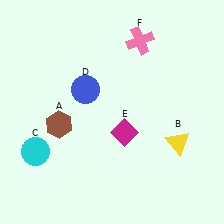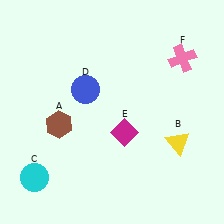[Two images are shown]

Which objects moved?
The objects that moved are: the cyan circle (C), the pink cross (F).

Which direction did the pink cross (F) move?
The pink cross (F) moved right.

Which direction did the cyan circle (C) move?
The cyan circle (C) moved down.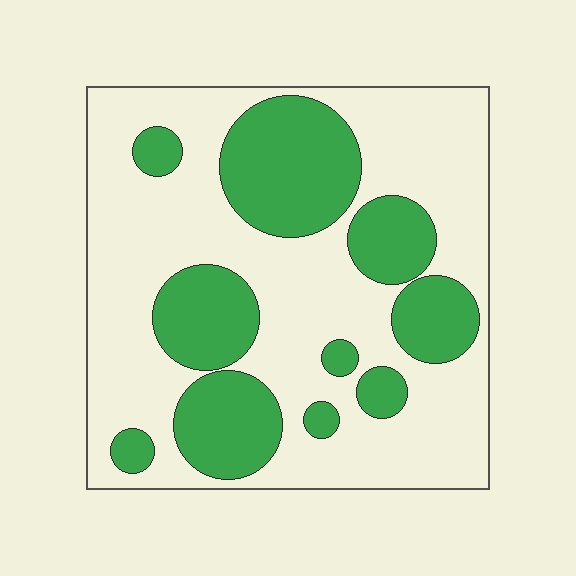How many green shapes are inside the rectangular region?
10.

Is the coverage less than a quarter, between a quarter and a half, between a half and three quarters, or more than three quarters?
Between a quarter and a half.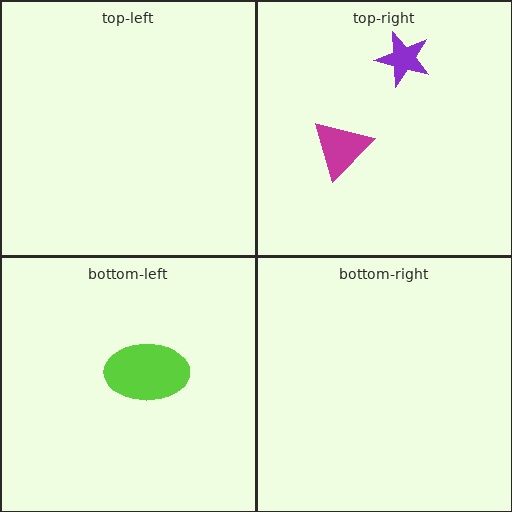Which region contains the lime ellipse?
The bottom-left region.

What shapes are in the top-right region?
The magenta triangle, the purple star.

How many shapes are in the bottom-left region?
1.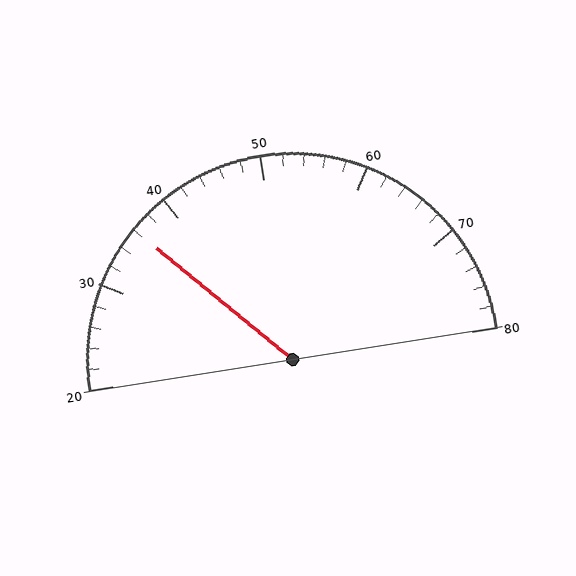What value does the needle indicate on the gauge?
The needle indicates approximately 36.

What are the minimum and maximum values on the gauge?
The gauge ranges from 20 to 80.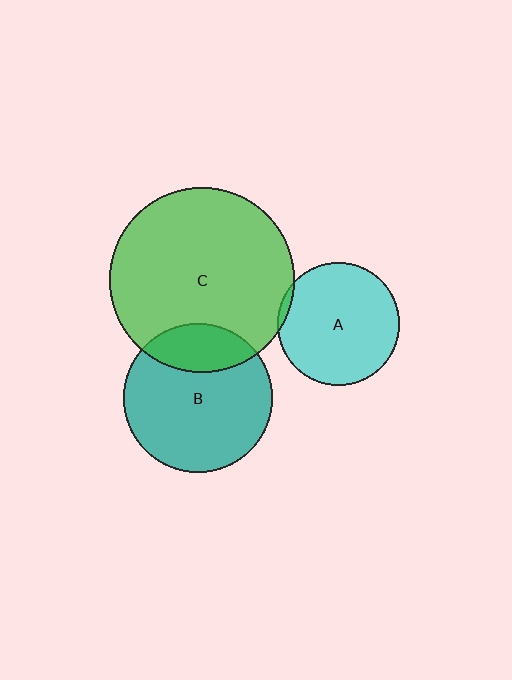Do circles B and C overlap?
Yes.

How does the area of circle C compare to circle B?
Approximately 1.5 times.